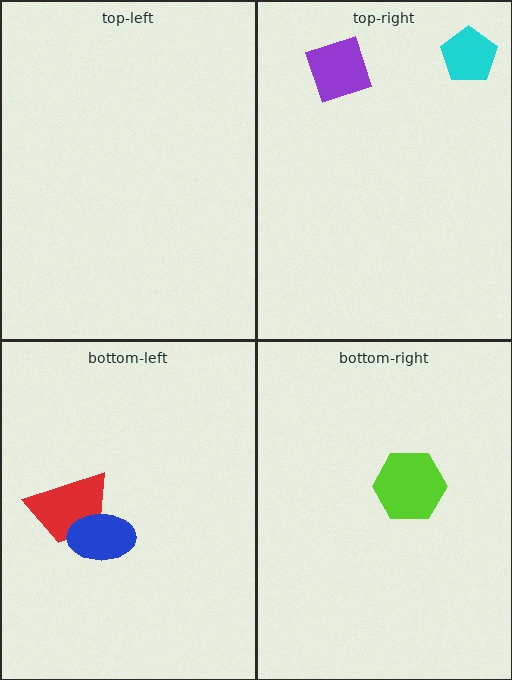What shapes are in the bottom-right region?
The lime hexagon.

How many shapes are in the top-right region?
2.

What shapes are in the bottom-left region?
The red trapezoid, the blue ellipse.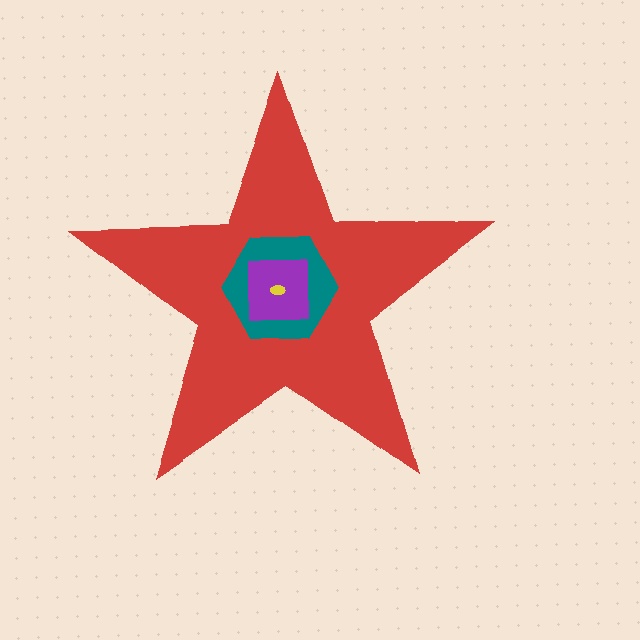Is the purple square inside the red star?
Yes.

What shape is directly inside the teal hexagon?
The purple square.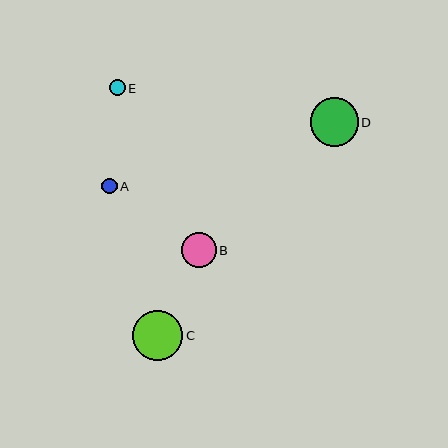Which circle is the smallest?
Circle A is the smallest with a size of approximately 15 pixels.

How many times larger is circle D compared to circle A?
Circle D is approximately 3.1 times the size of circle A.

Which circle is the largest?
Circle C is the largest with a size of approximately 51 pixels.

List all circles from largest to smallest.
From largest to smallest: C, D, B, E, A.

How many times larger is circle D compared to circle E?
Circle D is approximately 3.0 times the size of circle E.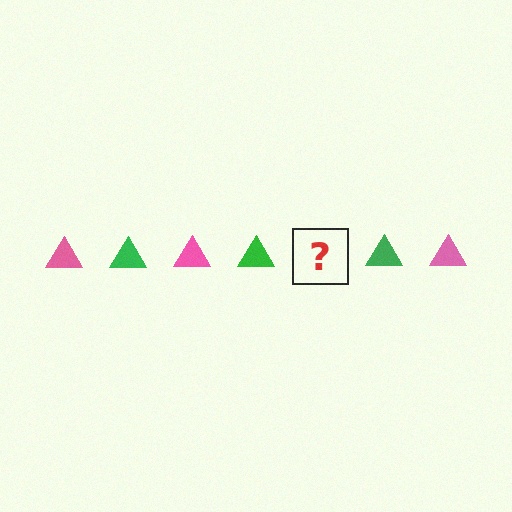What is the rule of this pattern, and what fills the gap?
The rule is that the pattern cycles through pink, green triangles. The gap should be filled with a pink triangle.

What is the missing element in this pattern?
The missing element is a pink triangle.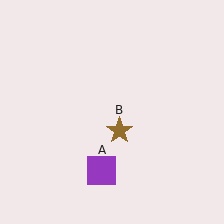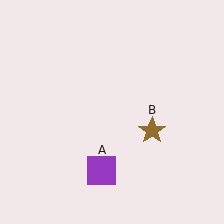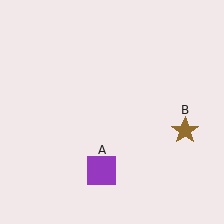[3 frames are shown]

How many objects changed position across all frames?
1 object changed position: brown star (object B).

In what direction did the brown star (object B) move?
The brown star (object B) moved right.